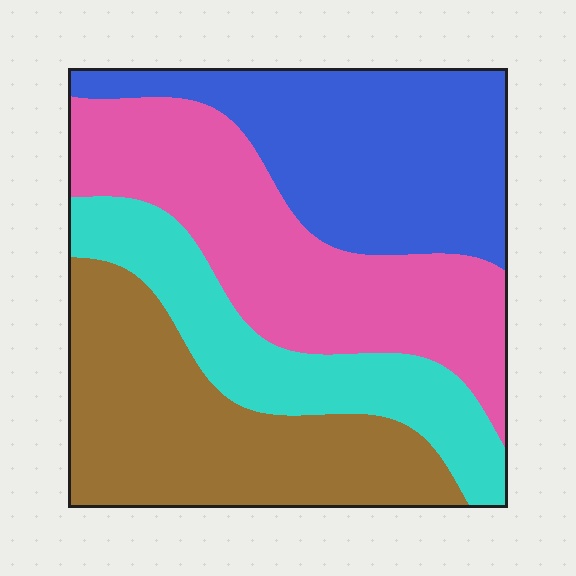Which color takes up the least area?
Cyan, at roughly 20%.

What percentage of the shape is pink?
Pink takes up about one quarter (1/4) of the shape.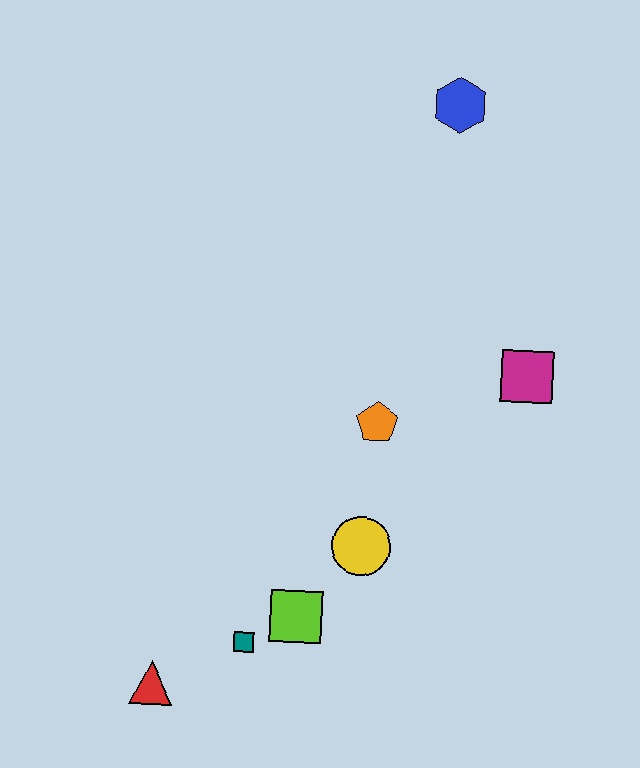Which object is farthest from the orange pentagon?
The red triangle is farthest from the orange pentagon.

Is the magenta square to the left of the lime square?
No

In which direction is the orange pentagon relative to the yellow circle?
The orange pentagon is above the yellow circle.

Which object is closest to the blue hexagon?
The magenta square is closest to the blue hexagon.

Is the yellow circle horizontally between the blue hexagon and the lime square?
Yes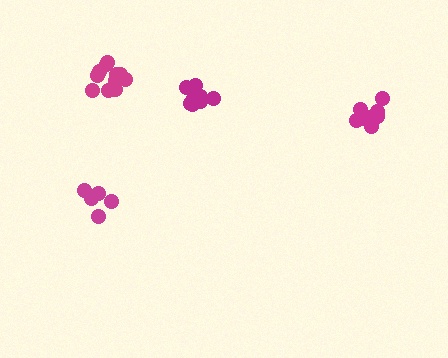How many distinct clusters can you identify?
There are 4 distinct clusters.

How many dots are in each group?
Group 1: 9 dots, Group 2: 5 dots, Group 3: 11 dots, Group 4: 9 dots (34 total).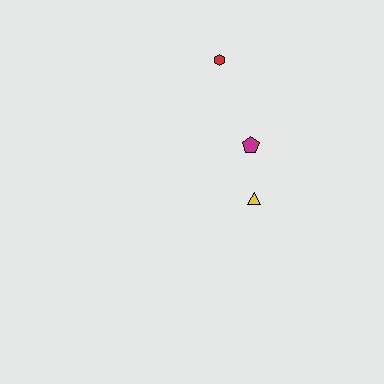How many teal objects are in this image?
There are no teal objects.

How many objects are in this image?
There are 3 objects.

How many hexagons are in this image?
There is 1 hexagon.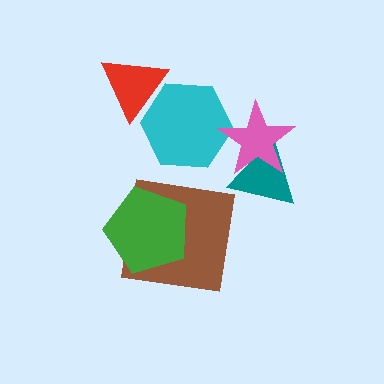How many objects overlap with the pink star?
2 objects overlap with the pink star.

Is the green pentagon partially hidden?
No, no other shape covers it.